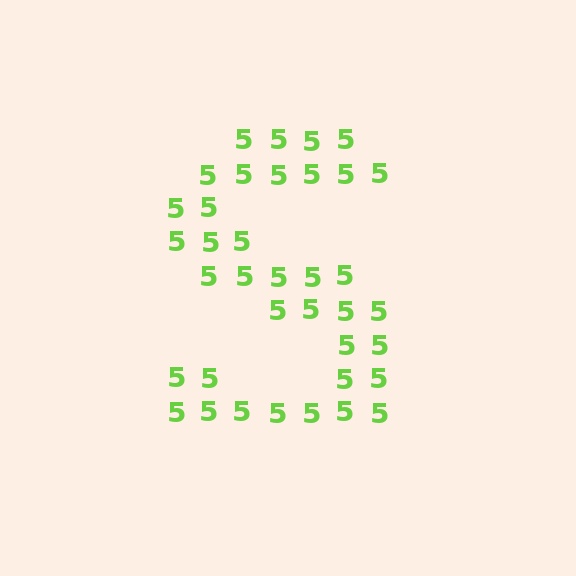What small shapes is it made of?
It is made of small digit 5's.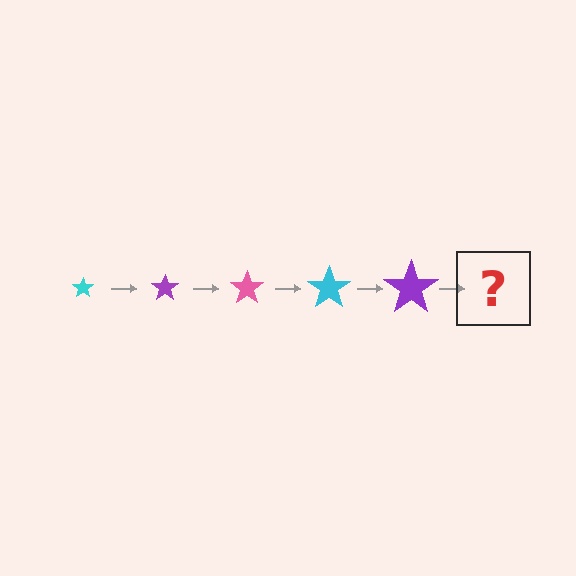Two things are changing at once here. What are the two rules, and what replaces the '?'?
The two rules are that the star grows larger each step and the color cycles through cyan, purple, and pink. The '?' should be a pink star, larger than the previous one.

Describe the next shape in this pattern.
It should be a pink star, larger than the previous one.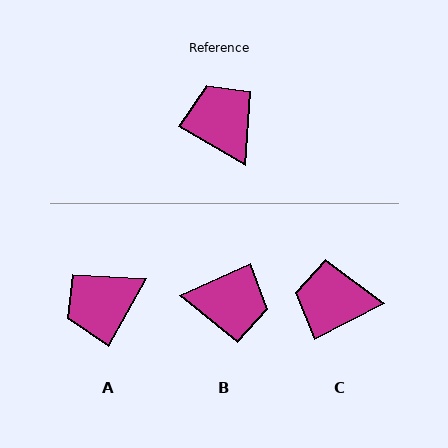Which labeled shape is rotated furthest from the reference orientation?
B, about 126 degrees away.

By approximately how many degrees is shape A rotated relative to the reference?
Approximately 91 degrees counter-clockwise.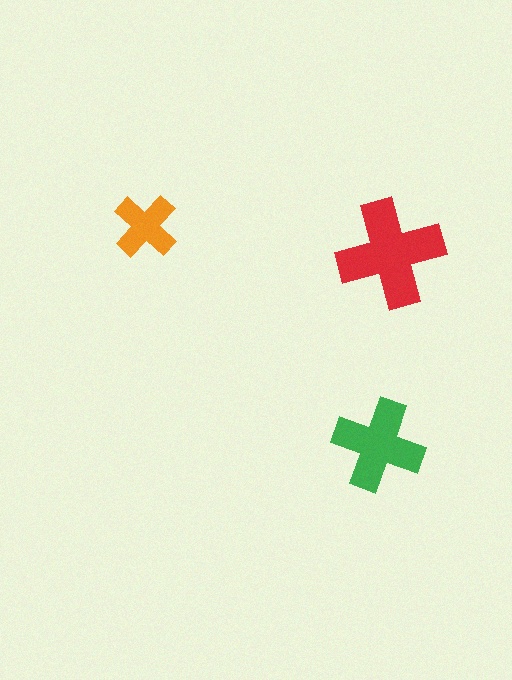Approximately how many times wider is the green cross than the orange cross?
About 1.5 times wider.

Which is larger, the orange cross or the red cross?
The red one.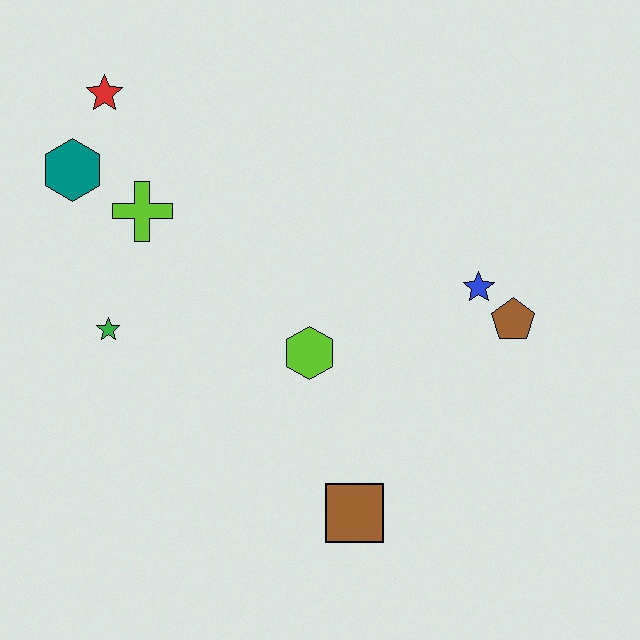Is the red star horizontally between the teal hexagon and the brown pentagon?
Yes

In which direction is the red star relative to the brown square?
The red star is above the brown square.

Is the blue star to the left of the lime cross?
No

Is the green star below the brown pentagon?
Yes